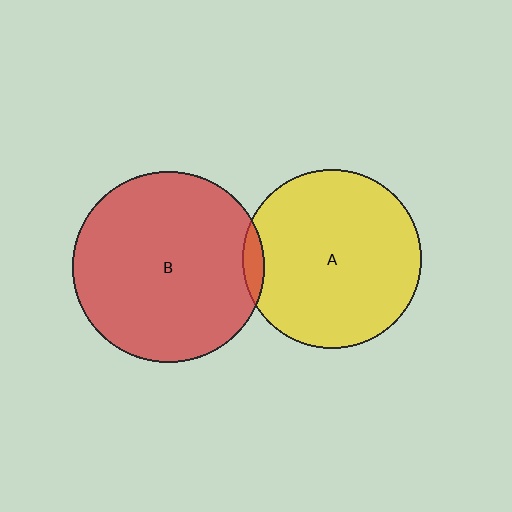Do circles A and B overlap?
Yes.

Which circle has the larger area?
Circle B (red).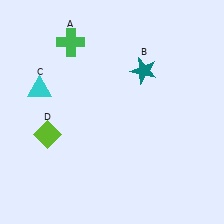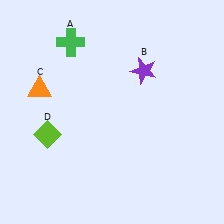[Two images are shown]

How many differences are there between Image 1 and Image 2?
There are 2 differences between the two images.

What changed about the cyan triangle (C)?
In Image 1, C is cyan. In Image 2, it changed to orange.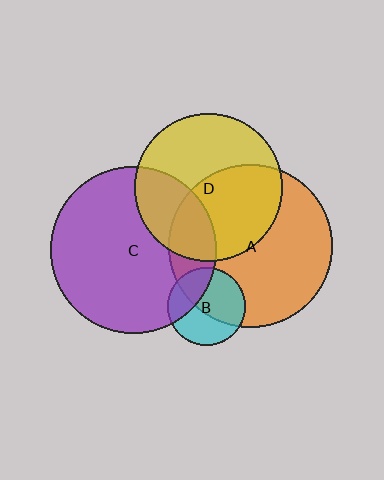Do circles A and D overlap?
Yes.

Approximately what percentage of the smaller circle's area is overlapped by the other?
Approximately 50%.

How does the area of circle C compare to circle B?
Approximately 4.5 times.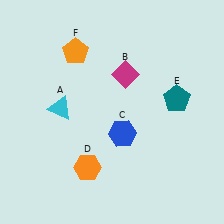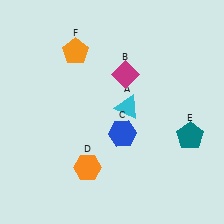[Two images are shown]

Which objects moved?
The objects that moved are: the cyan triangle (A), the teal pentagon (E).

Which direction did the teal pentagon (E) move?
The teal pentagon (E) moved down.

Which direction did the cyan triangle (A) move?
The cyan triangle (A) moved right.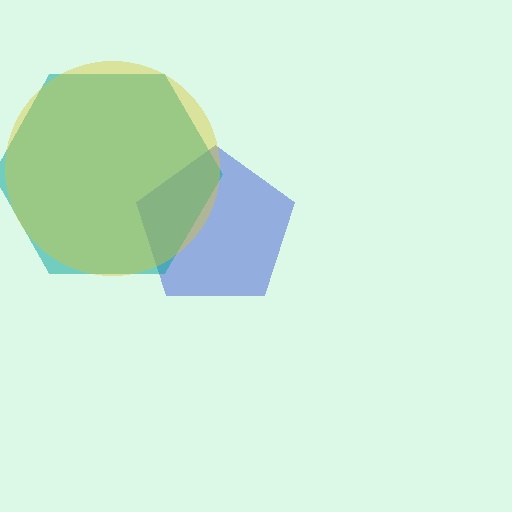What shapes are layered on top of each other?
The layered shapes are: a blue pentagon, a teal hexagon, a yellow circle.